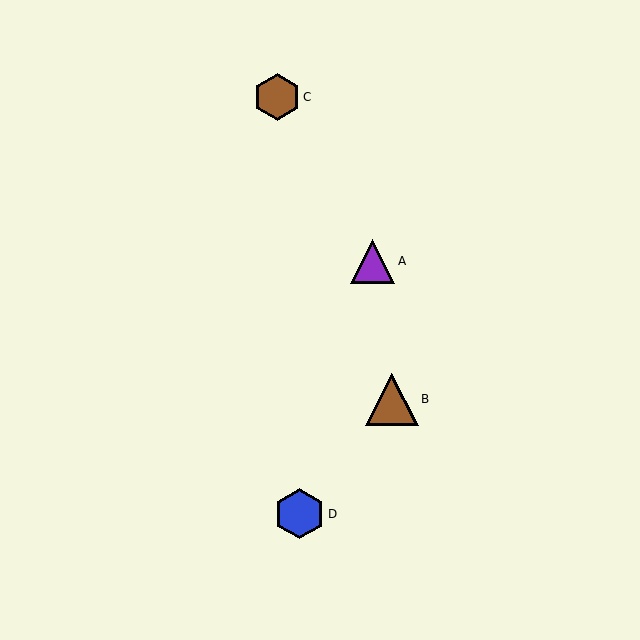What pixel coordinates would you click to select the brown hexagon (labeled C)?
Click at (277, 97) to select the brown hexagon C.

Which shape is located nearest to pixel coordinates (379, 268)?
The purple triangle (labeled A) at (373, 261) is nearest to that location.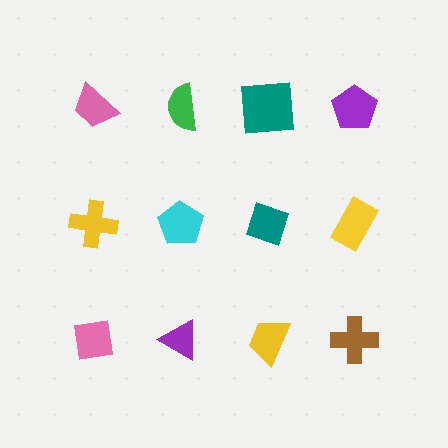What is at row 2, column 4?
A yellow rectangle.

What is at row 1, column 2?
A green semicircle.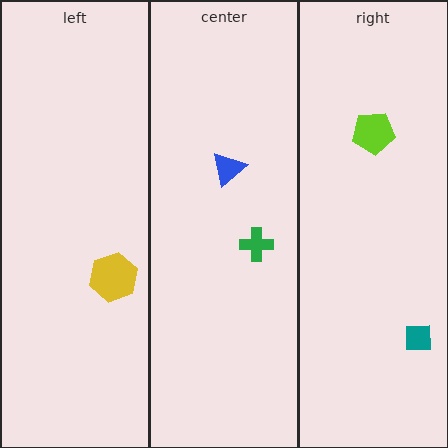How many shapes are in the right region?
2.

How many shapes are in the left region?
1.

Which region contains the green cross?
The center region.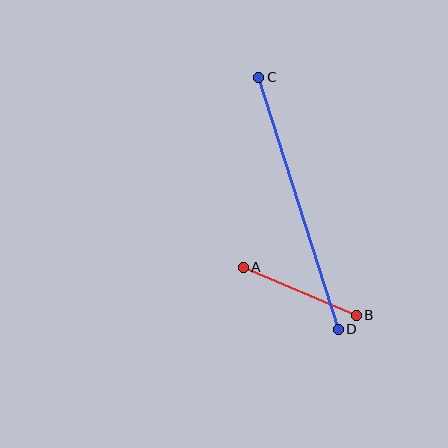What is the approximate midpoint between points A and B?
The midpoint is at approximately (300, 291) pixels.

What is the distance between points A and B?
The distance is approximately 123 pixels.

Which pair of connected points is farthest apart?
Points C and D are farthest apart.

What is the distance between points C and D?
The distance is approximately 264 pixels.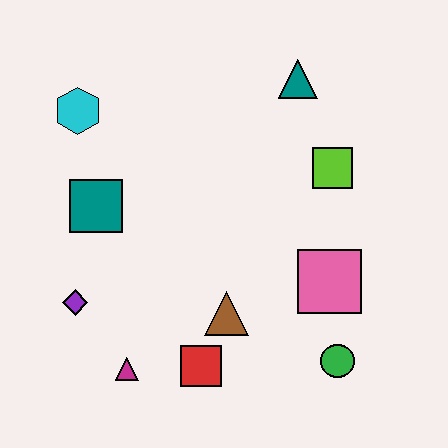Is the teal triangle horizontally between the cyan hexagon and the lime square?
Yes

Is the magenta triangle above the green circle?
No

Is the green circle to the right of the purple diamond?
Yes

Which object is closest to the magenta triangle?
The red square is closest to the magenta triangle.